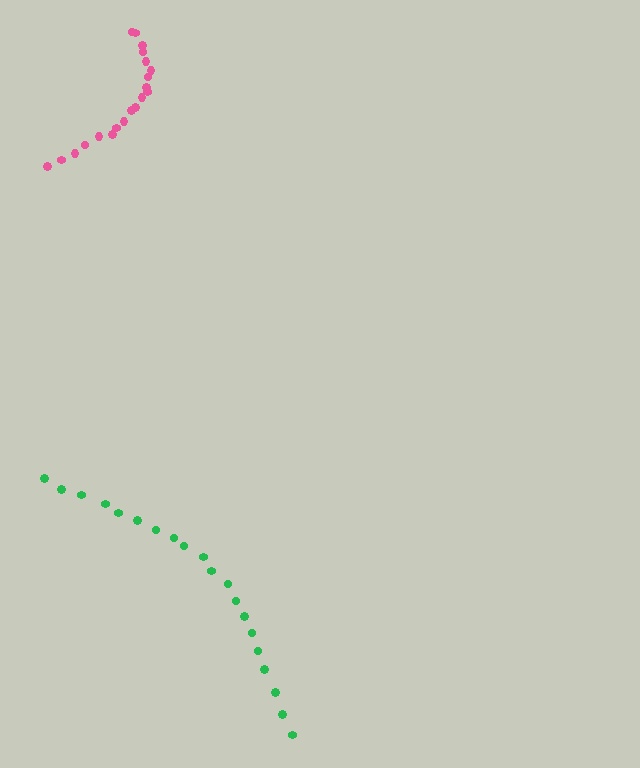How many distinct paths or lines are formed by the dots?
There are 2 distinct paths.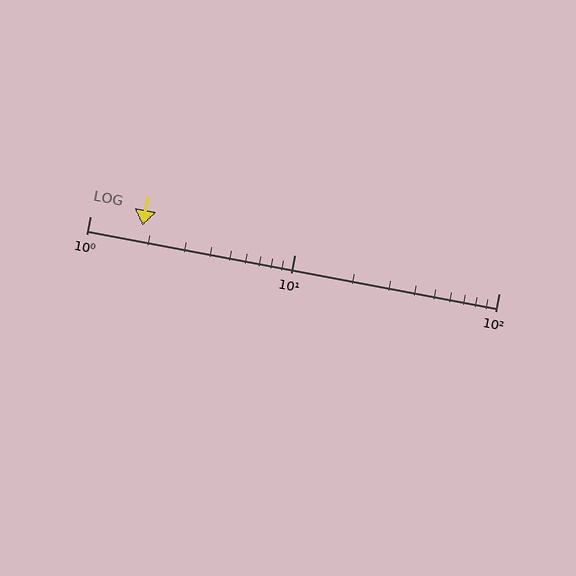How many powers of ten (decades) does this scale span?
The scale spans 2 decades, from 1 to 100.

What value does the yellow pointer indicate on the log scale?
The pointer indicates approximately 1.8.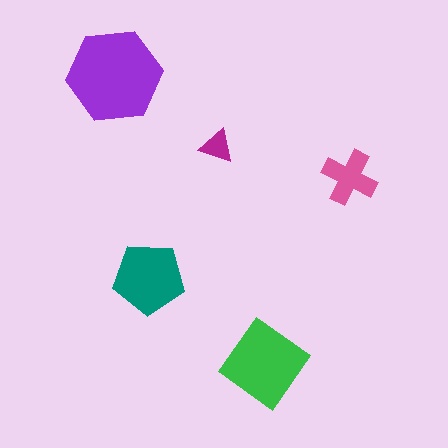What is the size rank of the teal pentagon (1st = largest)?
3rd.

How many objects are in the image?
There are 5 objects in the image.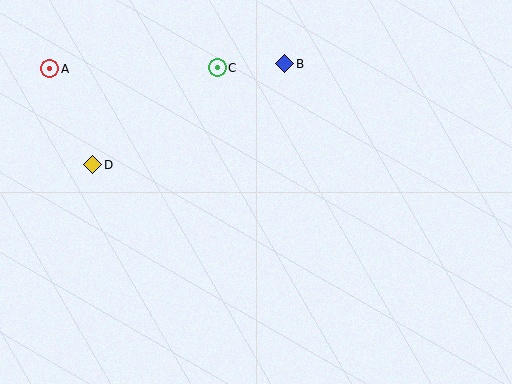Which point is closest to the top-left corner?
Point A is closest to the top-left corner.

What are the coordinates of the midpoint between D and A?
The midpoint between D and A is at (71, 117).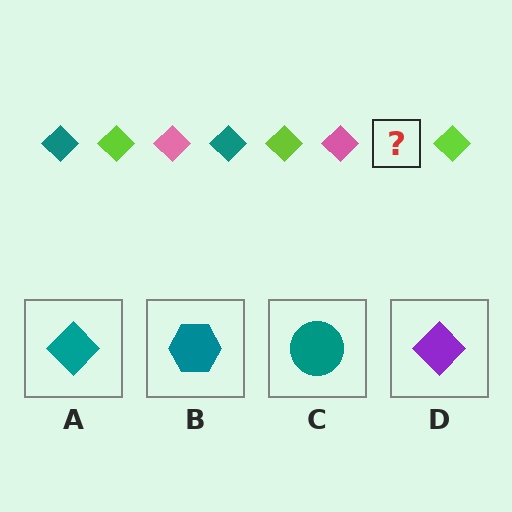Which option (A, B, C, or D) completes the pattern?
A.